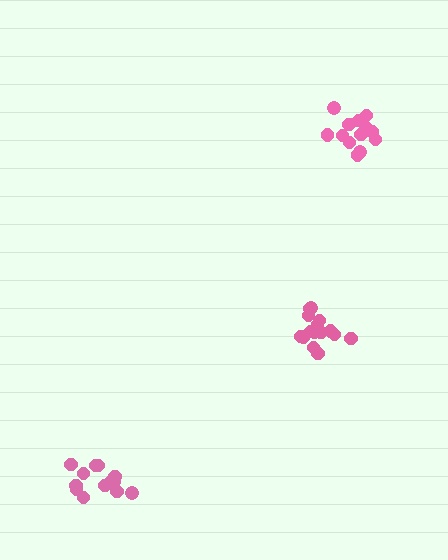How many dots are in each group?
Group 1: 13 dots, Group 2: 16 dots, Group 3: 13 dots (42 total).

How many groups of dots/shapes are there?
There are 3 groups.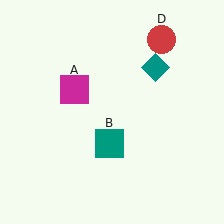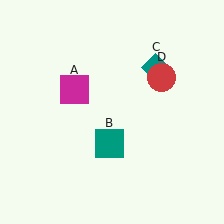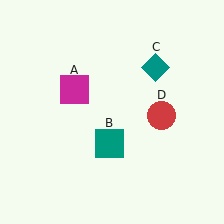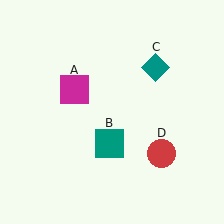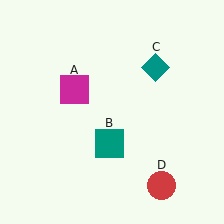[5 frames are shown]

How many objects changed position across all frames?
1 object changed position: red circle (object D).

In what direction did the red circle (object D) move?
The red circle (object D) moved down.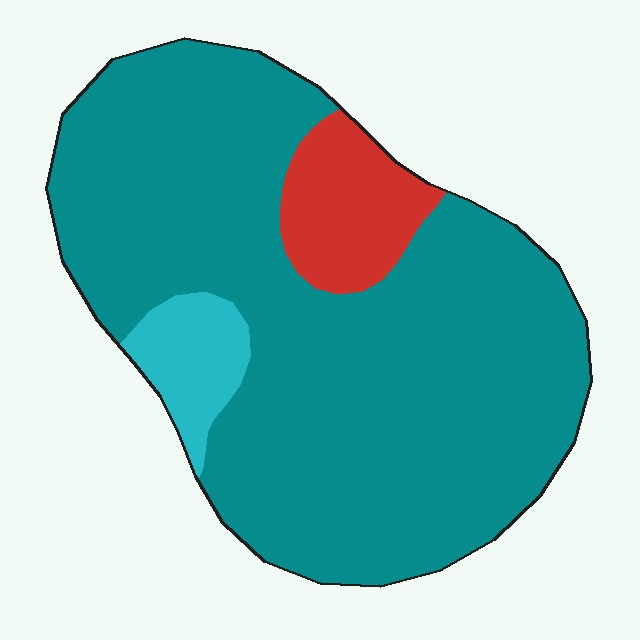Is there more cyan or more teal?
Teal.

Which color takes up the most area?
Teal, at roughly 85%.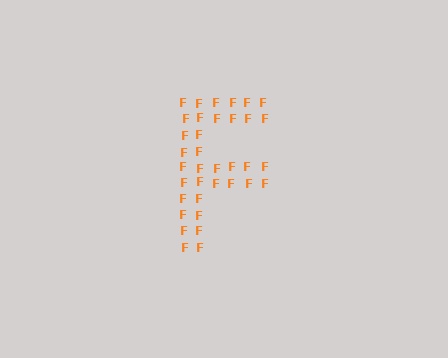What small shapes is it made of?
It is made of small letter F's.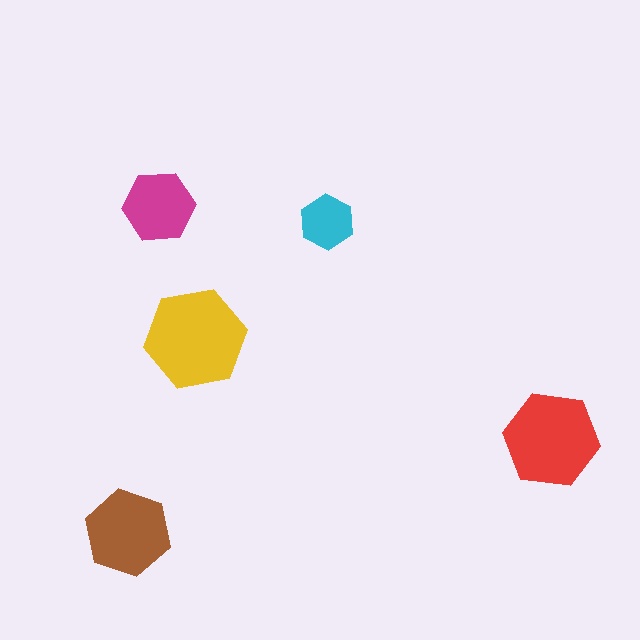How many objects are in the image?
There are 5 objects in the image.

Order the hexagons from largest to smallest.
the yellow one, the red one, the brown one, the magenta one, the cyan one.